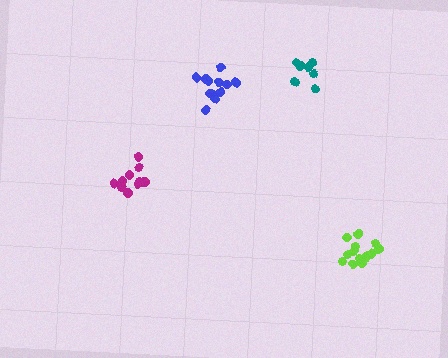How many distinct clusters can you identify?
There are 4 distinct clusters.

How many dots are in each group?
Group 1: 13 dots, Group 2: 10 dots, Group 3: 15 dots, Group 4: 11 dots (49 total).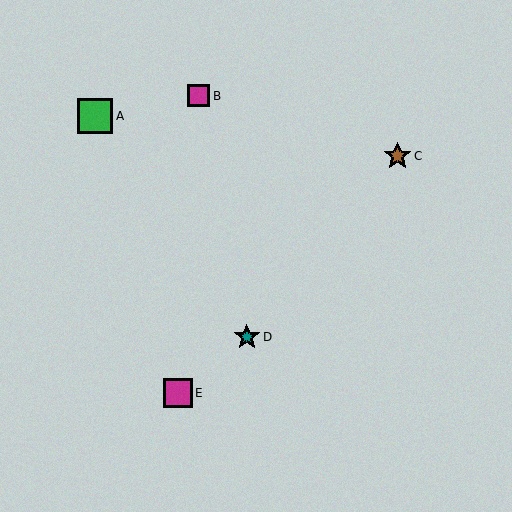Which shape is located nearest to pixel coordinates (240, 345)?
The teal star (labeled D) at (247, 337) is nearest to that location.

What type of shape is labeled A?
Shape A is a green square.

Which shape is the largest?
The green square (labeled A) is the largest.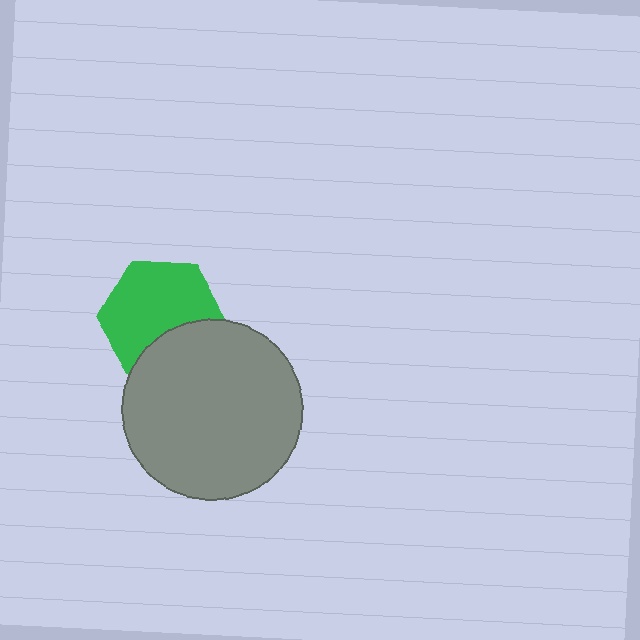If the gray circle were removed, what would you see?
You would see the complete green hexagon.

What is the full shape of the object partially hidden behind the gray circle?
The partially hidden object is a green hexagon.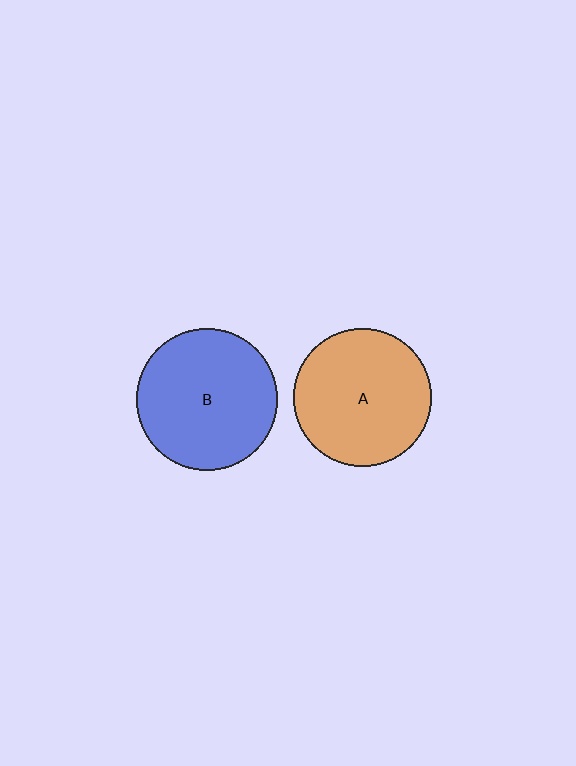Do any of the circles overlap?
No, none of the circles overlap.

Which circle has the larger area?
Circle B (blue).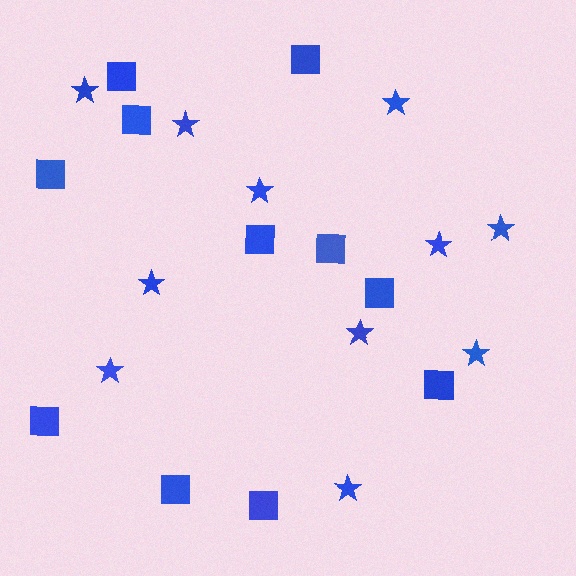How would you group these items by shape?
There are 2 groups: one group of stars (11) and one group of squares (11).